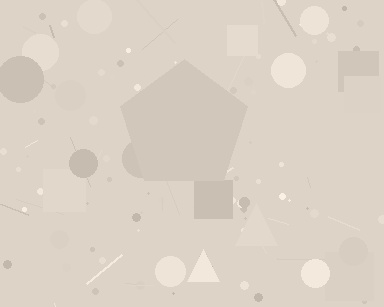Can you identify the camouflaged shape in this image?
The camouflaged shape is a pentagon.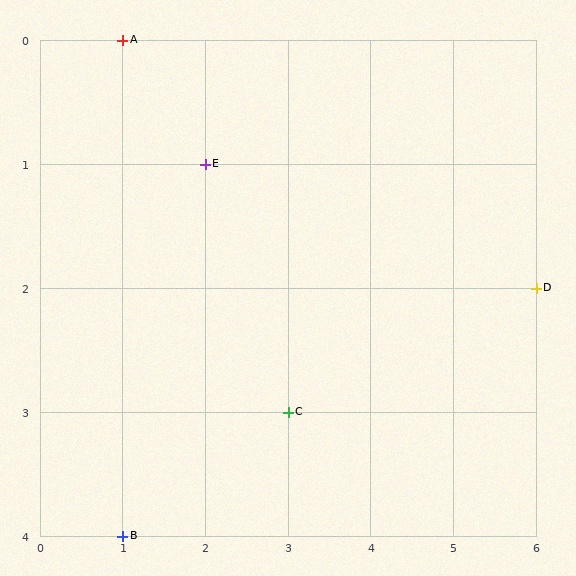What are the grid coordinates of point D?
Point D is at grid coordinates (6, 2).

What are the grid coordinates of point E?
Point E is at grid coordinates (2, 1).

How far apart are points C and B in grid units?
Points C and B are 2 columns and 1 row apart (about 2.2 grid units diagonally).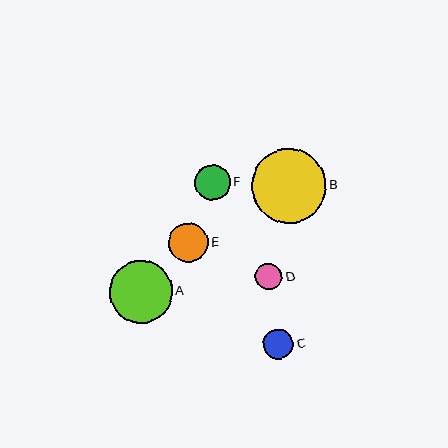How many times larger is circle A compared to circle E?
Circle A is approximately 1.6 times the size of circle E.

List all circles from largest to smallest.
From largest to smallest: B, A, E, F, C, D.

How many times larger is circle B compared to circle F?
Circle B is approximately 2.1 times the size of circle F.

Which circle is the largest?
Circle B is the largest with a size of approximately 74 pixels.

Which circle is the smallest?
Circle D is the smallest with a size of approximately 27 pixels.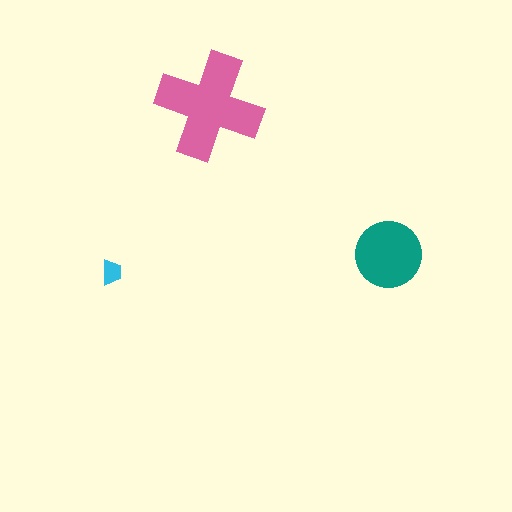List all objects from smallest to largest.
The cyan trapezoid, the teal circle, the pink cross.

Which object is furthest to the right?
The teal circle is rightmost.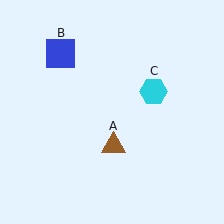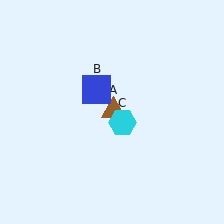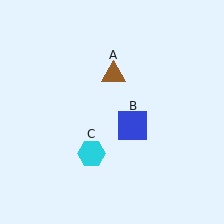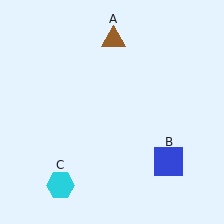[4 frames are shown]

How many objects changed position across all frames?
3 objects changed position: brown triangle (object A), blue square (object B), cyan hexagon (object C).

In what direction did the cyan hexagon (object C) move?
The cyan hexagon (object C) moved down and to the left.